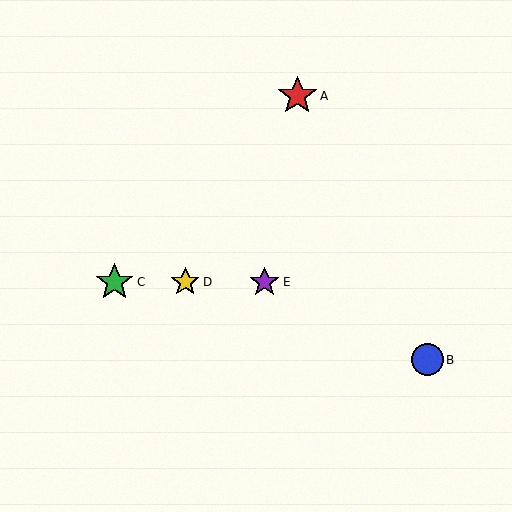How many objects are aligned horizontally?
3 objects (C, D, E) are aligned horizontally.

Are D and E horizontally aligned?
Yes, both are at y≈282.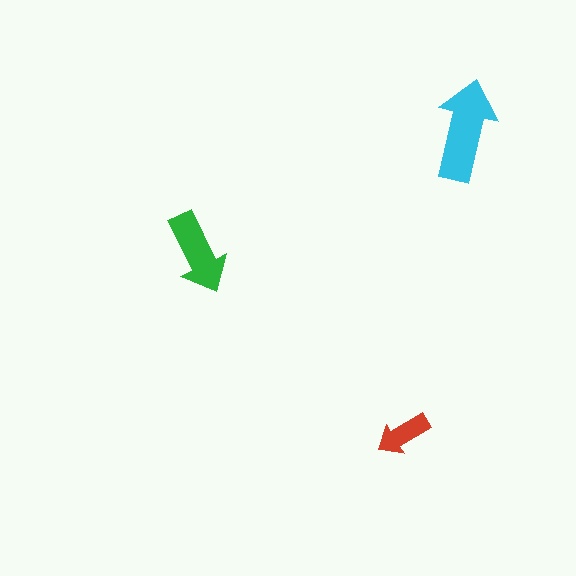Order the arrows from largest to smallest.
the cyan one, the green one, the red one.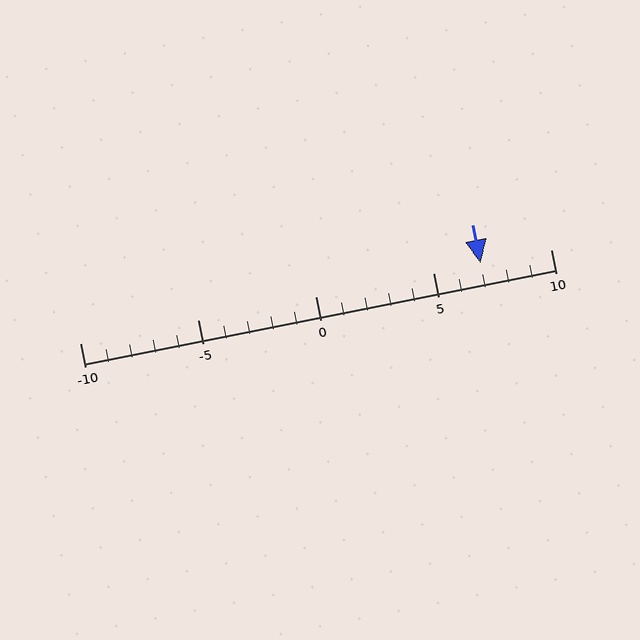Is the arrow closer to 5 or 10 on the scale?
The arrow is closer to 5.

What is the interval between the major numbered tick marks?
The major tick marks are spaced 5 units apart.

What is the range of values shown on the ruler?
The ruler shows values from -10 to 10.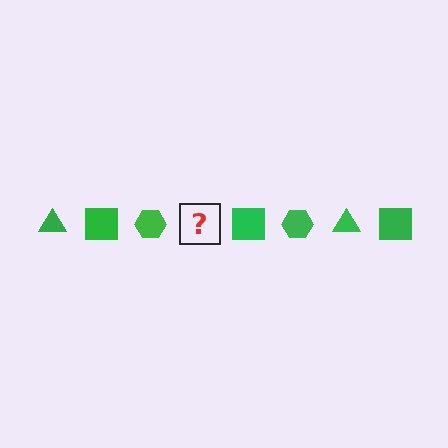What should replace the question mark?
The question mark should be replaced with a green triangle.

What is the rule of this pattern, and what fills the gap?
The rule is that the pattern cycles through triangle, square, hexagon shapes in green. The gap should be filled with a green triangle.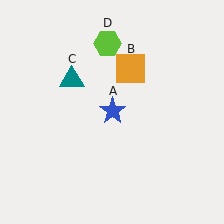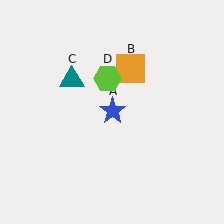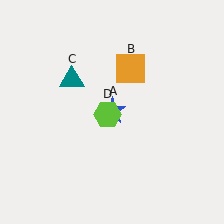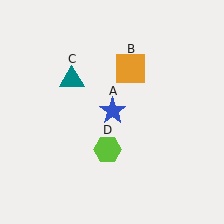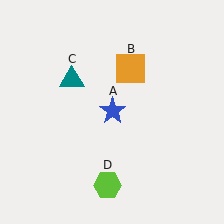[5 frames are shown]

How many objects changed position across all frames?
1 object changed position: lime hexagon (object D).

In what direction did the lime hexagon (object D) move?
The lime hexagon (object D) moved down.